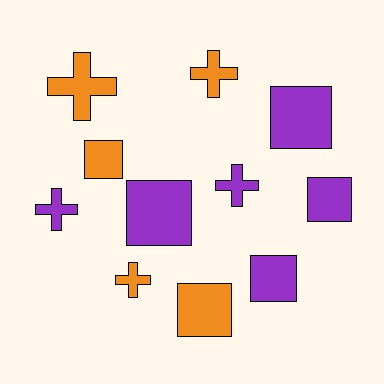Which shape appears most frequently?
Square, with 6 objects.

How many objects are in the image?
There are 11 objects.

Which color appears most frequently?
Purple, with 6 objects.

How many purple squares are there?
There are 4 purple squares.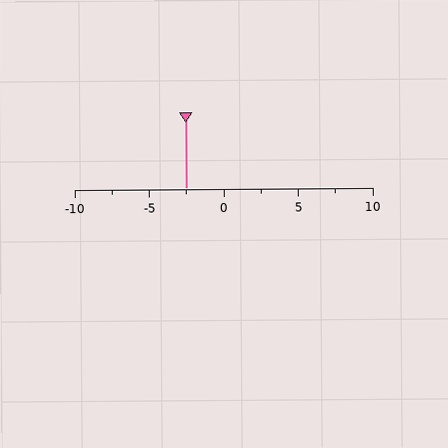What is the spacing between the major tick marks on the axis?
The major ticks are spaced 5 apart.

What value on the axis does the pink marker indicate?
The marker indicates approximately -2.5.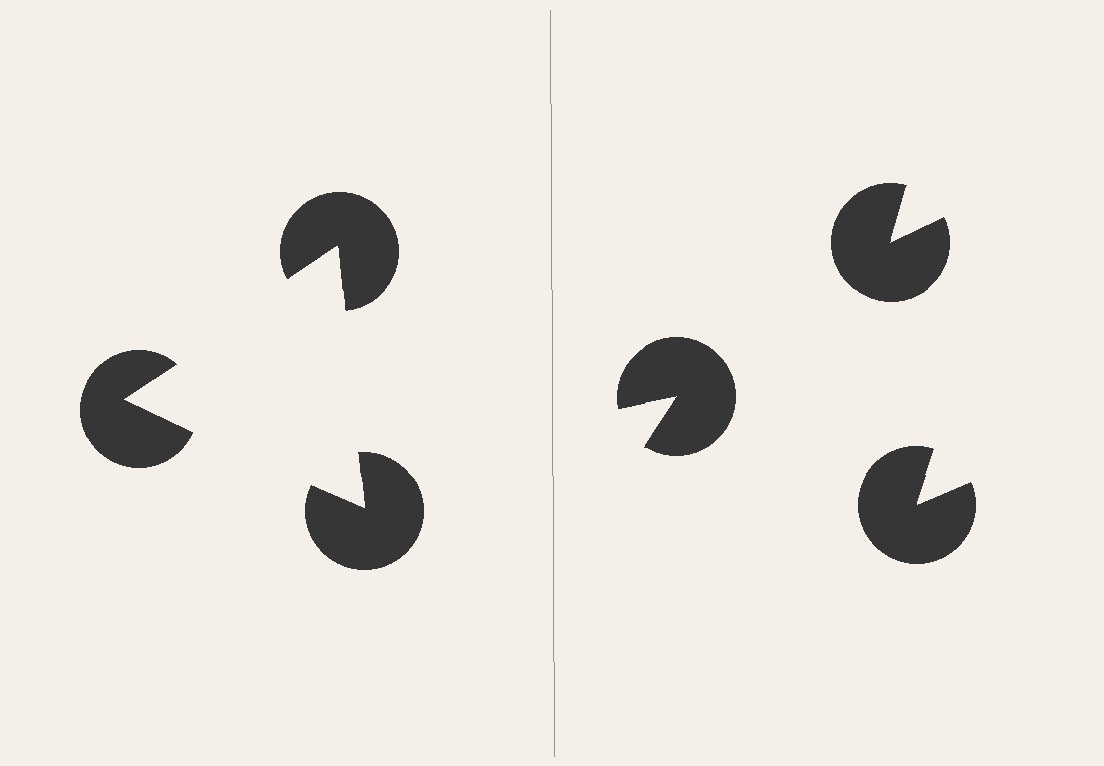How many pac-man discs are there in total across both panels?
6 — 3 on each side.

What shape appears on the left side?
An illusory triangle.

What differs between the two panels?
The pac-man discs are positioned identically on both sides; only the wedge orientations differ. On the left they align to a triangle; on the right they are misaligned.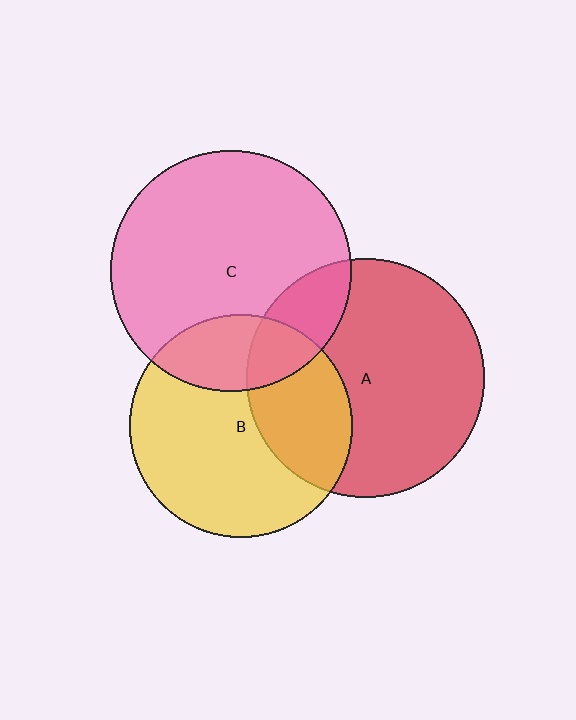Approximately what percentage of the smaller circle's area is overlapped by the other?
Approximately 35%.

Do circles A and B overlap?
Yes.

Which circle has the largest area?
Circle C (pink).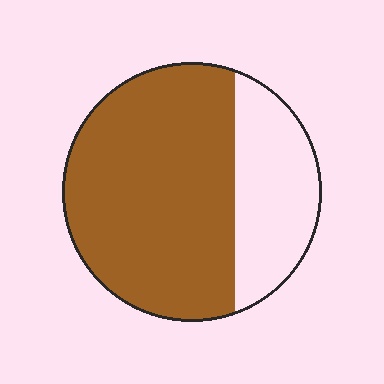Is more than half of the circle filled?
Yes.